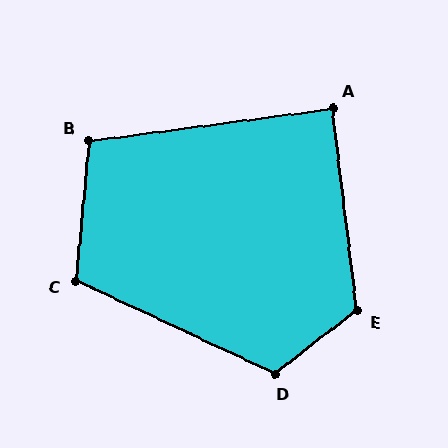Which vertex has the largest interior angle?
E, at approximately 121 degrees.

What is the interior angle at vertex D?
Approximately 117 degrees (obtuse).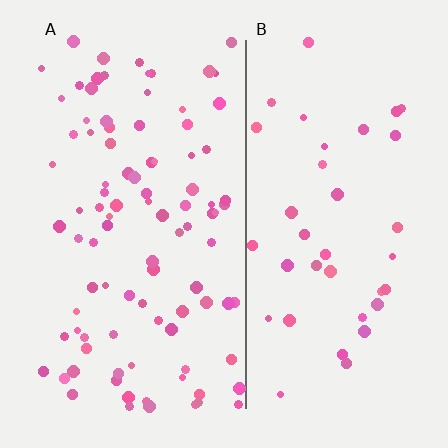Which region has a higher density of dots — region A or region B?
A (the left).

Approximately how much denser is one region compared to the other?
Approximately 2.4× — region A over region B.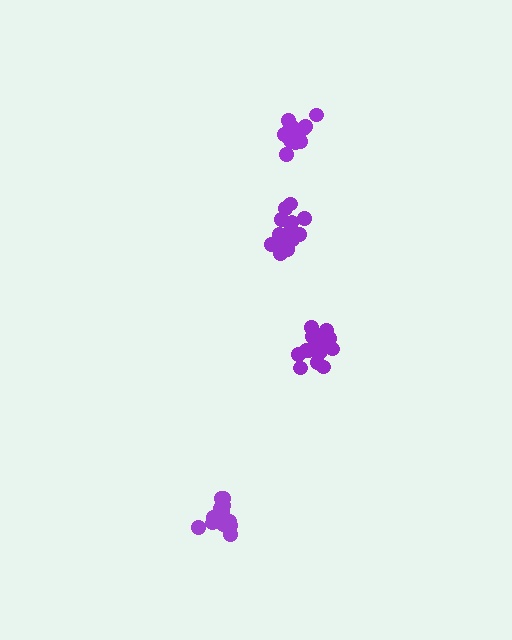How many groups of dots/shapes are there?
There are 4 groups.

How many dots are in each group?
Group 1: 15 dots, Group 2: 15 dots, Group 3: 17 dots, Group 4: 17 dots (64 total).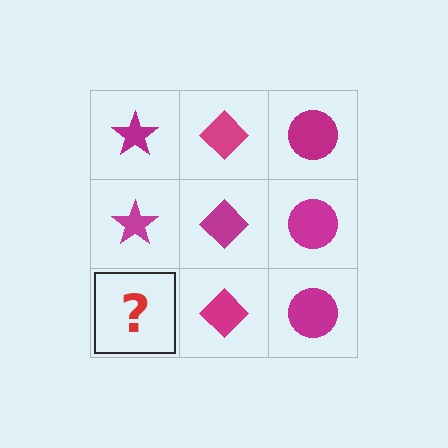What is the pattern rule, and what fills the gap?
The rule is that each column has a consistent shape. The gap should be filled with a magenta star.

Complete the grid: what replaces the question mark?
The question mark should be replaced with a magenta star.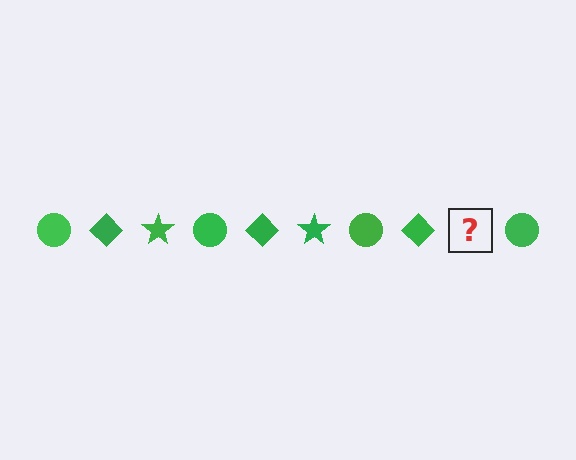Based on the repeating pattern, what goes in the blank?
The blank should be a green star.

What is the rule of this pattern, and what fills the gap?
The rule is that the pattern cycles through circle, diamond, star shapes in green. The gap should be filled with a green star.